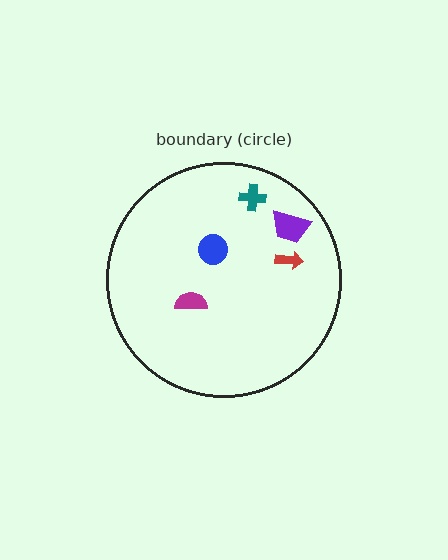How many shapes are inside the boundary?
5 inside, 0 outside.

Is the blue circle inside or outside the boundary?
Inside.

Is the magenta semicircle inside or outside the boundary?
Inside.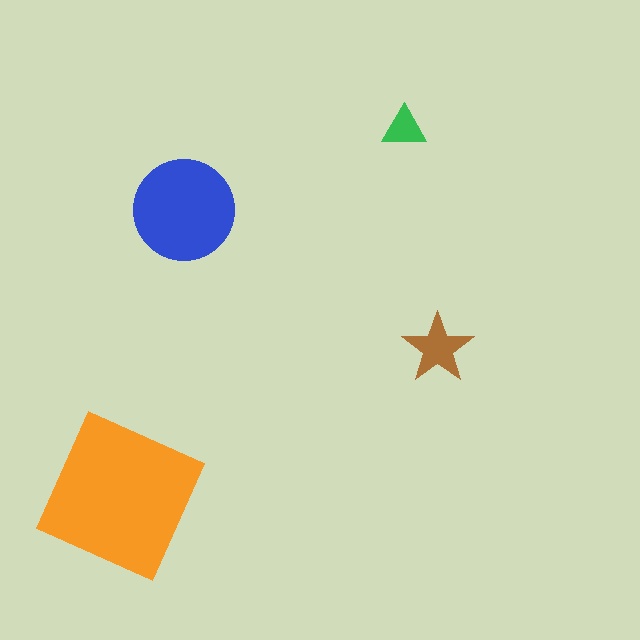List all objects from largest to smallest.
The orange square, the blue circle, the brown star, the green triangle.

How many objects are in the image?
There are 4 objects in the image.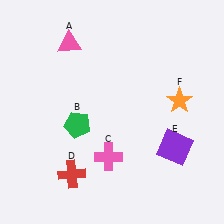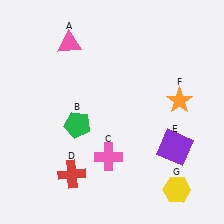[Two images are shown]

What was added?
A yellow hexagon (G) was added in Image 2.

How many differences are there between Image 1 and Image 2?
There is 1 difference between the two images.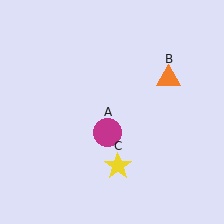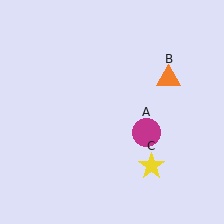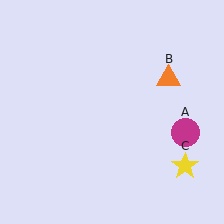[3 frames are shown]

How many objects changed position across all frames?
2 objects changed position: magenta circle (object A), yellow star (object C).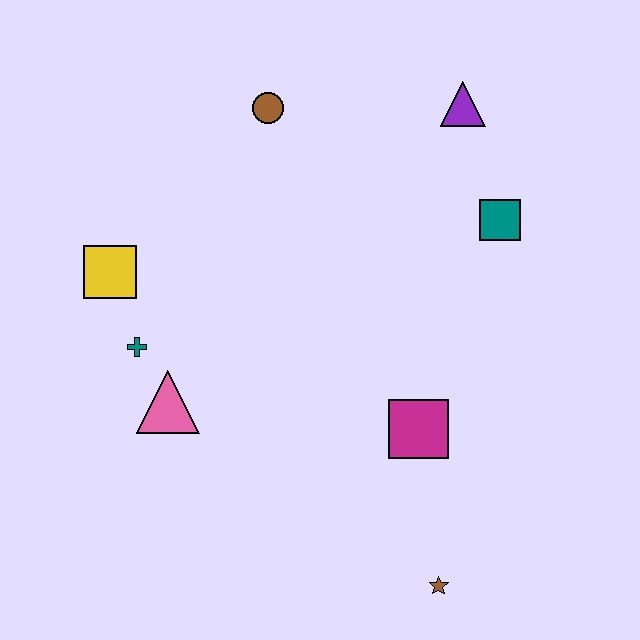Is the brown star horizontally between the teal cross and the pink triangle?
No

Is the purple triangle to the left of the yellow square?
No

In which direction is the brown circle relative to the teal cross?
The brown circle is above the teal cross.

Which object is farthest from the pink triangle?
The purple triangle is farthest from the pink triangle.